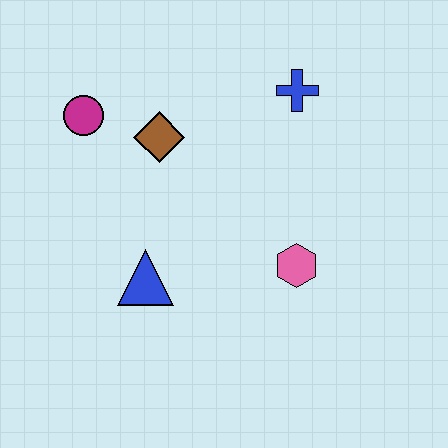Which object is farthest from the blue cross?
The blue triangle is farthest from the blue cross.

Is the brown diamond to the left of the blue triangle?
No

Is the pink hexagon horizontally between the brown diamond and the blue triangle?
No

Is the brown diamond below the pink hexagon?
No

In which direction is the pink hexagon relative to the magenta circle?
The pink hexagon is to the right of the magenta circle.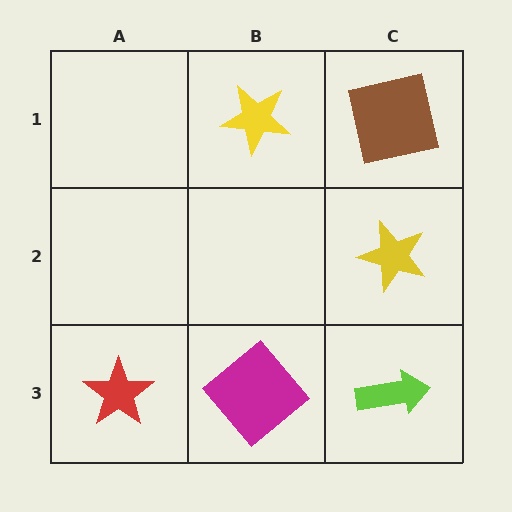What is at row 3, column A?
A red star.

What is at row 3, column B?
A magenta diamond.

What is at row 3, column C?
A lime arrow.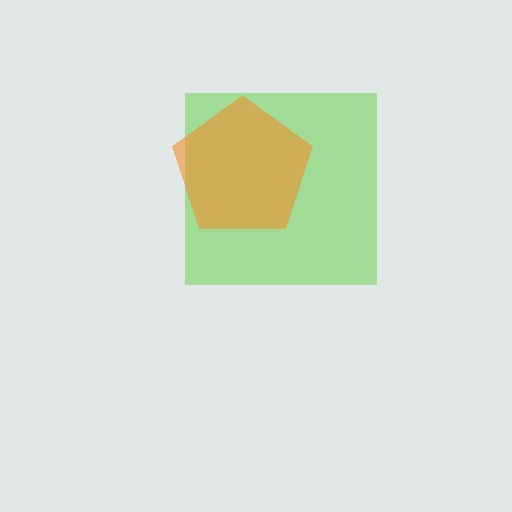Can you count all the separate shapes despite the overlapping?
Yes, there are 2 separate shapes.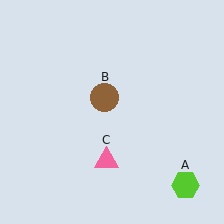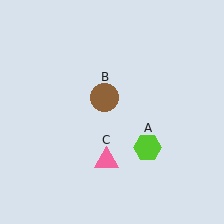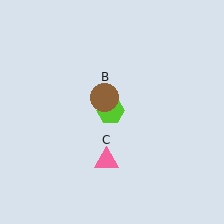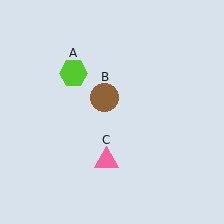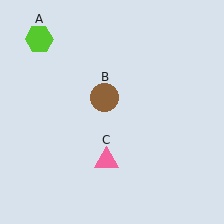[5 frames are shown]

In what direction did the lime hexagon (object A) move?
The lime hexagon (object A) moved up and to the left.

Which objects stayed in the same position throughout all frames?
Brown circle (object B) and pink triangle (object C) remained stationary.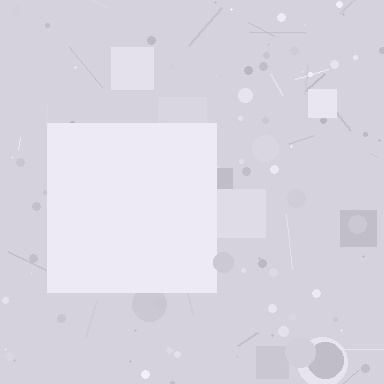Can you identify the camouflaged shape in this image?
The camouflaged shape is a square.